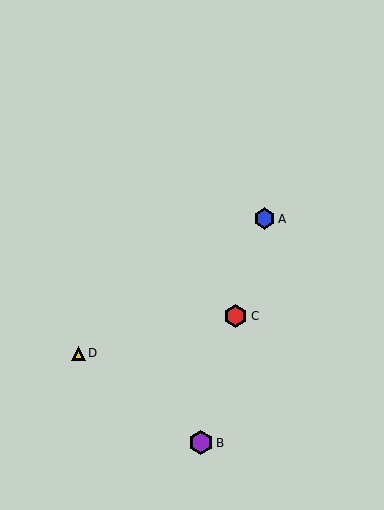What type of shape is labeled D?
Shape D is a yellow triangle.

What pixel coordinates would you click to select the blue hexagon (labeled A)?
Click at (264, 219) to select the blue hexagon A.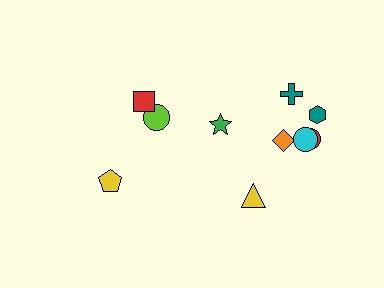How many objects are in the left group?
There are 3 objects.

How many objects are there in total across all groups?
There are 10 objects.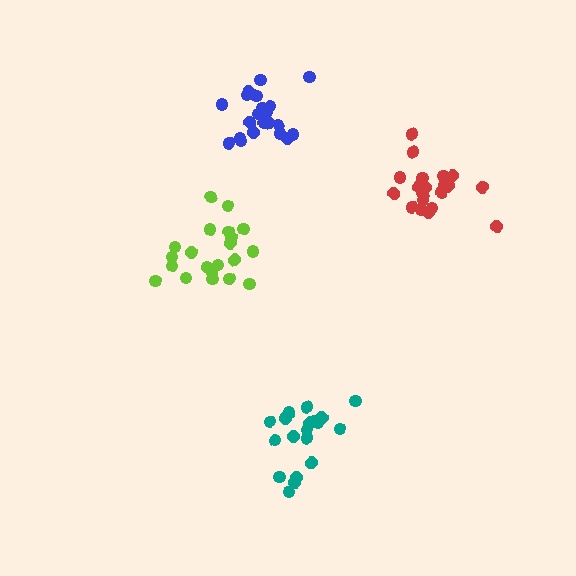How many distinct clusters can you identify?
There are 4 distinct clusters.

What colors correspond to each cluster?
The clusters are colored: blue, teal, lime, red.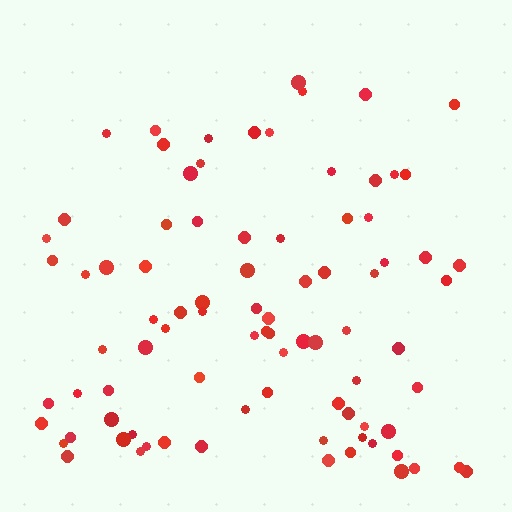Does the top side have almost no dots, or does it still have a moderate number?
Still a moderate number, just noticeably fewer than the bottom.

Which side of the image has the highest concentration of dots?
The bottom.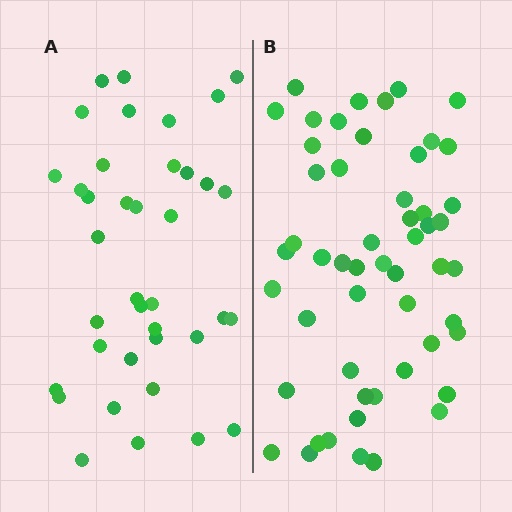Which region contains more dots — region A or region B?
Region B (the right region) has more dots.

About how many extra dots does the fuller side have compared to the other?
Region B has approximately 15 more dots than region A.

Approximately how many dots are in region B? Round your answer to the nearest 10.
About 50 dots. (The exact count is 53, which rounds to 50.)